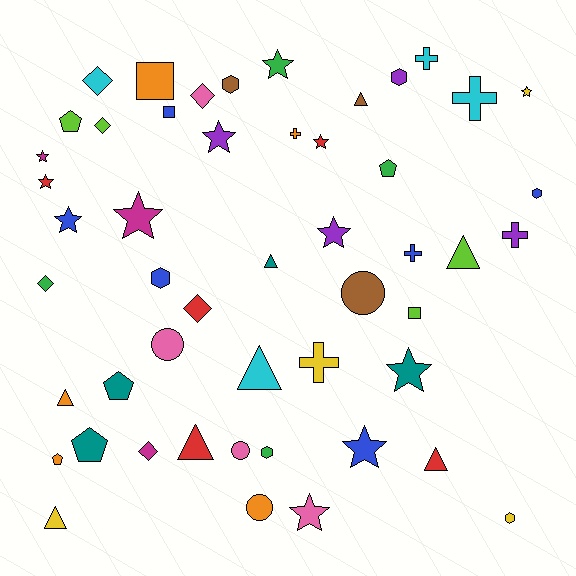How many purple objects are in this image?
There are 4 purple objects.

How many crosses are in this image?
There are 6 crosses.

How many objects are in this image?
There are 50 objects.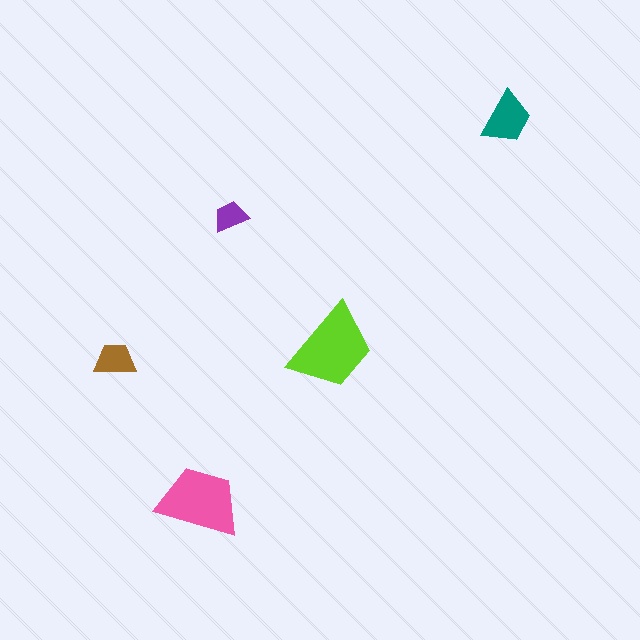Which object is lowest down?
The pink trapezoid is bottommost.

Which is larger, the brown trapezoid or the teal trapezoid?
The teal one.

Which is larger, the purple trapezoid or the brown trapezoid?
The brown one.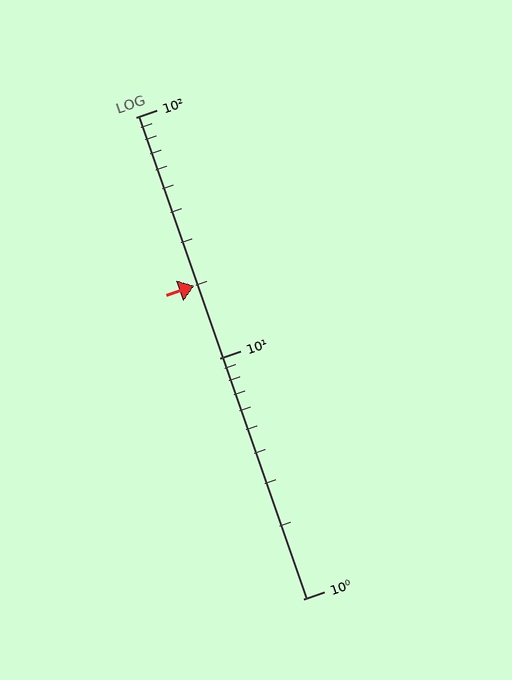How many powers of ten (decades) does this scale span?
The scale spans 2 decades, from 1 to 100.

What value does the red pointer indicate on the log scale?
The pointer indicates approximately 20.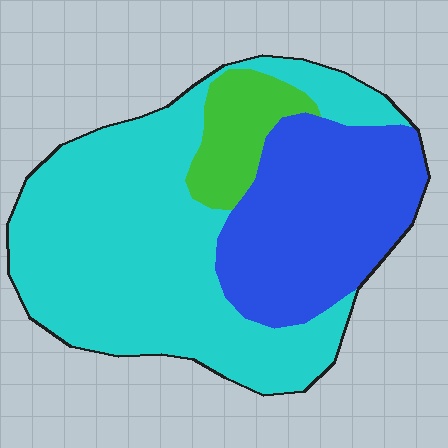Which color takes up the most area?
Cyan, at roughly 60%.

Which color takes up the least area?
Green, at roughly 10%.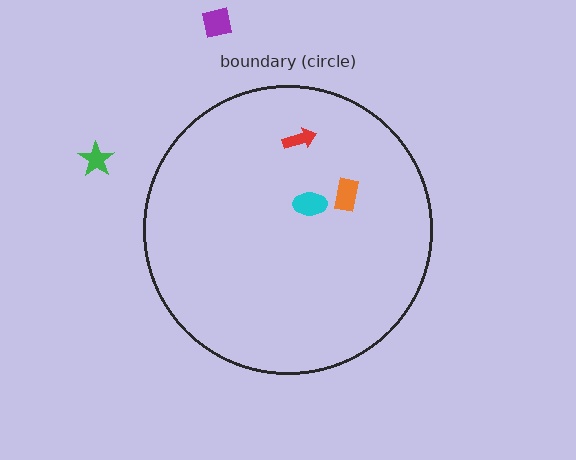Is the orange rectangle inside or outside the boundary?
Inside.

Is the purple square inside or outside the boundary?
Outside.